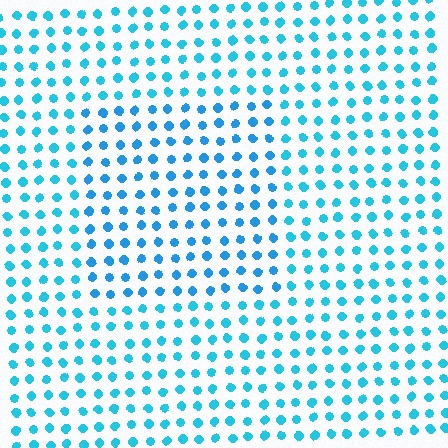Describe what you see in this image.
The image is filled with small cyan elements in a uniform arrangement. A rectangle-shaped region is visible where the elements are tinted to a slightly different hue, forming a subtle color boundary.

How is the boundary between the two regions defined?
The boundary is defined purely by a slight shift in hue (about 16 degrees). Spacing, size, and orientation are identical on both sides.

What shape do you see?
I see a rectangle.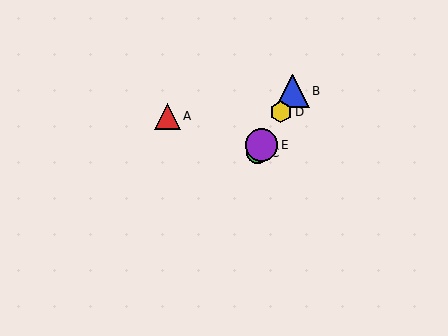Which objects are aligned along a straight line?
Objects B, C, D, E are aligned along a straight line.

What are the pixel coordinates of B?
Object B is at (293, 91).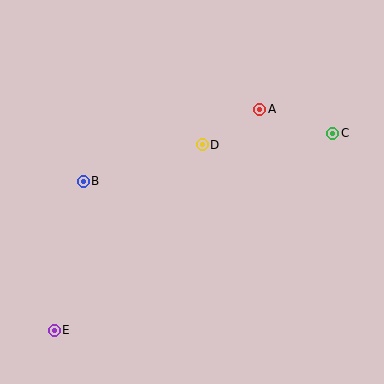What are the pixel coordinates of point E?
Point E is at (54, 330).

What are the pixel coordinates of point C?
Point C is at (333, 134).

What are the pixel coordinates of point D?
Point D is at (202, 145).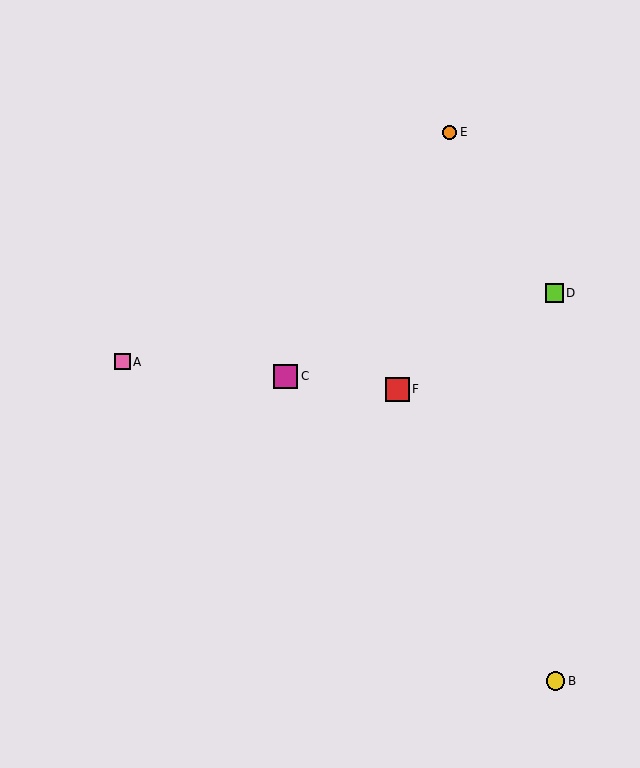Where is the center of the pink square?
The center of the pink square is at (122, 362).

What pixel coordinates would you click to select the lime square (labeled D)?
Click at (554, 293) to select the lime square D.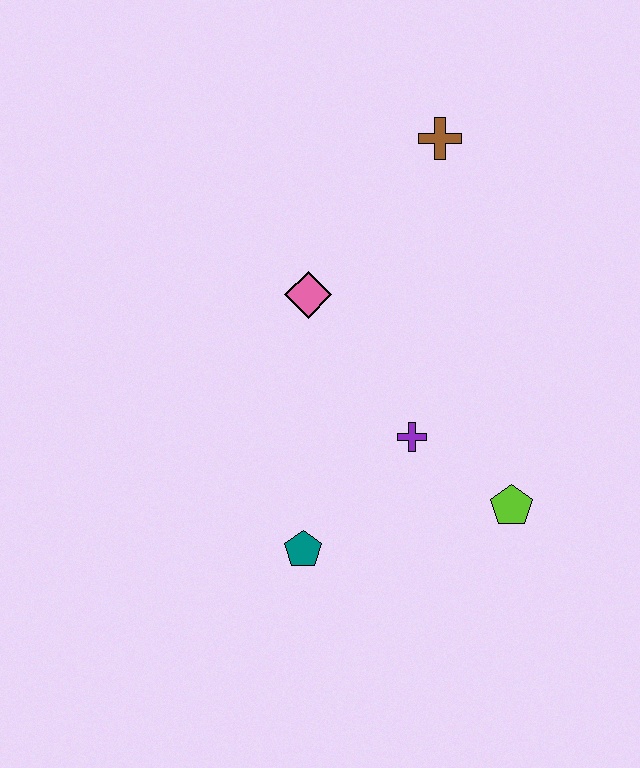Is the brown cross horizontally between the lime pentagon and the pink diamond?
Yes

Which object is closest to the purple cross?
The lime pentagon is closest to the purple cross.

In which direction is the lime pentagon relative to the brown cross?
The lime pentagon is below the brown cross.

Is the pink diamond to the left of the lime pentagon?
Yes